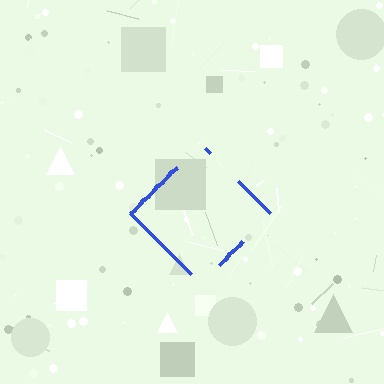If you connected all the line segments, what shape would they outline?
They would outline a diamond.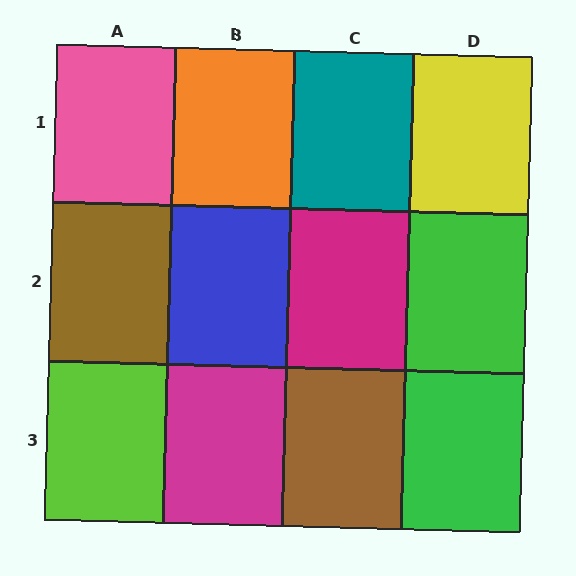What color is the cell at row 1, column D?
Yellow.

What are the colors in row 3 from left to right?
Lime, magenta, brown, green.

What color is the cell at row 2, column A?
Brown.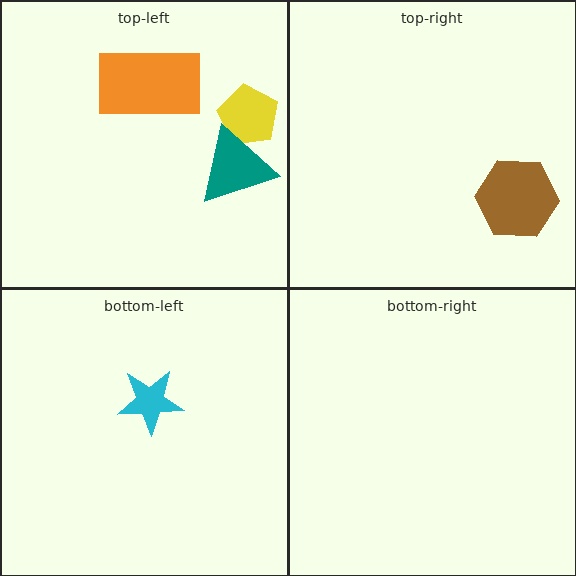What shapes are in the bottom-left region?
The cyan star.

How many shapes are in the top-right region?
1.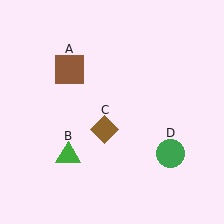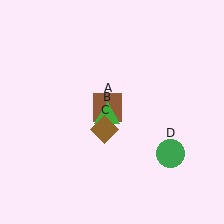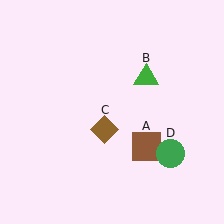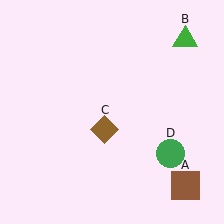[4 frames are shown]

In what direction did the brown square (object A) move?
The brown square (object A) moved down and to the right.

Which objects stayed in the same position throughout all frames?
Brown diamond (object C) and green circle (object D) remained stationary.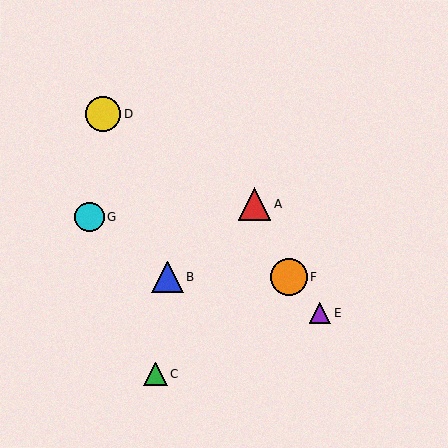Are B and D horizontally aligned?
No, B is at y≈277 and D is at y≈114.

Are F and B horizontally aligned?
Yes, both are at y≈277.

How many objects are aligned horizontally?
2 objects (B, F) are aligned horizontally.